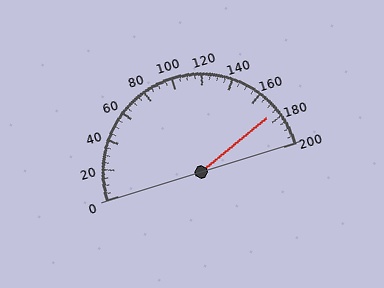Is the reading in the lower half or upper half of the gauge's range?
The reading is in the upper half of the range (0 to 200).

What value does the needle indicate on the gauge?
The needle indicates approximately 175.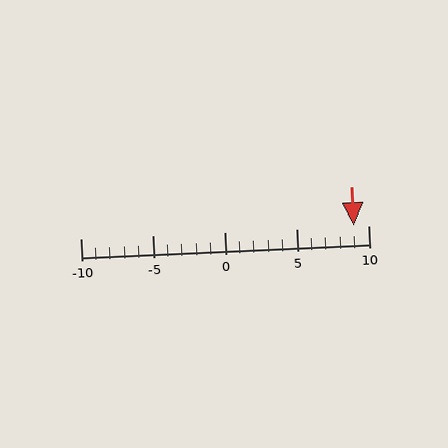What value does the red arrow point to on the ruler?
The red arrow points to approximately 9.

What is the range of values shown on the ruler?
The ruler shows values from -10 to 10.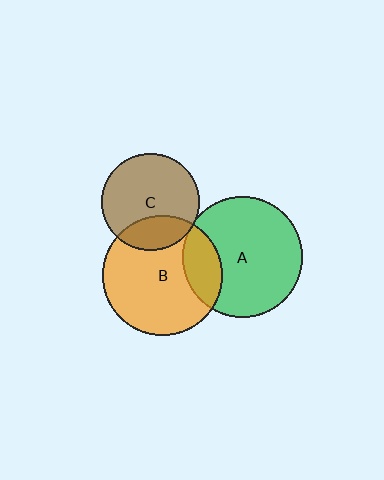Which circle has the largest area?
Circle A (green).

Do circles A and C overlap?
Yes.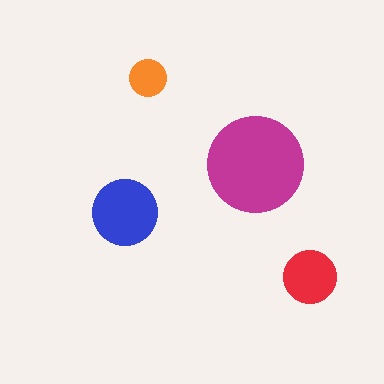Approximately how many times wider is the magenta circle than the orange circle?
About 2.5 times wider.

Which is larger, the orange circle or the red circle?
The red one.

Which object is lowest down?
The red circle is bottommost.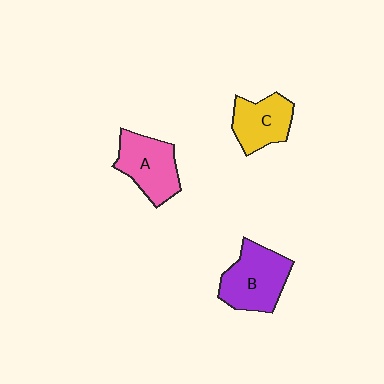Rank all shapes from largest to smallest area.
From largest to smallest: B (purple), A (pink), C (yellow).